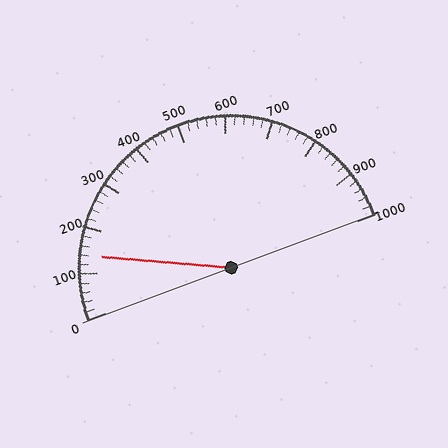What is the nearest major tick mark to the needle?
The nearest major tick mark is 100.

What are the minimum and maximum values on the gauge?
The gauge ranges from 0 to 1000.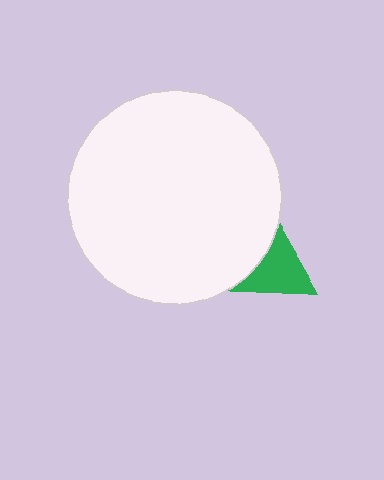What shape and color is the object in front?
The object in front is a white circle.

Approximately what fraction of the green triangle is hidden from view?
Roughly 53% of the green triangle is hidden behind the white circle.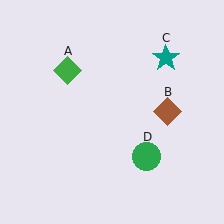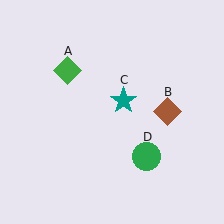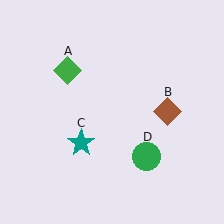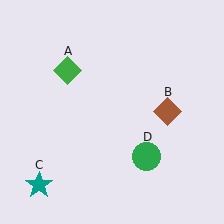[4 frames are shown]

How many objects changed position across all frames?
1 object changed position: teal star (object C).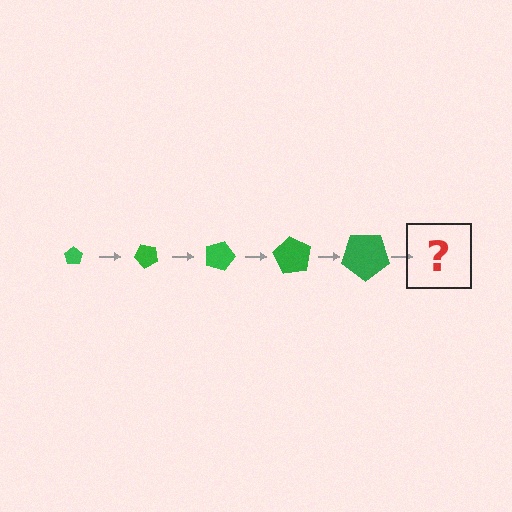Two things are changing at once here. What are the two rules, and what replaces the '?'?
The two rules are that the pentagon grows larger each step and it rotates 45 degrees each step. The '?' should be a pentagon, larger than the previous one and rotated 225 degrees from the start.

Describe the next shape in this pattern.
It should be a pentagon, larger than the previous one and rotated 225 degrees from the start.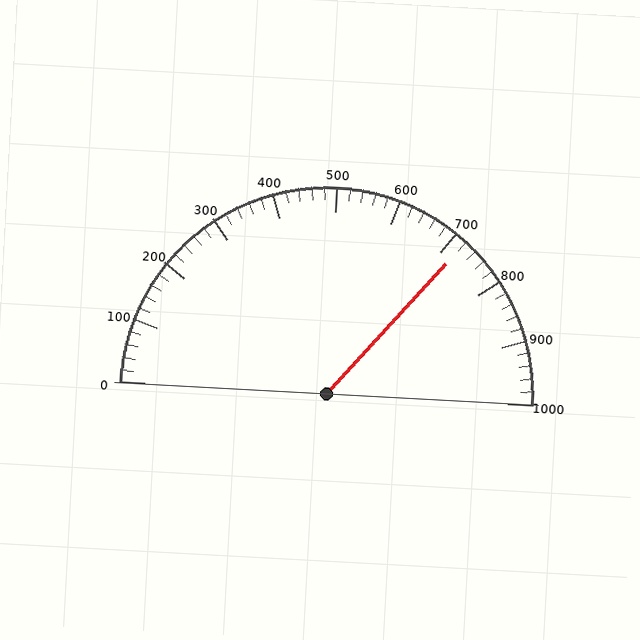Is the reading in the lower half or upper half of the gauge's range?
The reading is in the upper half of the range (0 to 1000).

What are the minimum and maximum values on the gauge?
The gauge ranges from 0 to 1000.